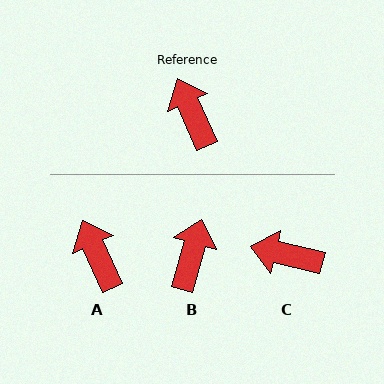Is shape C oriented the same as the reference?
No, it is off by about 53 degrees.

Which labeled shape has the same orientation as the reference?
A.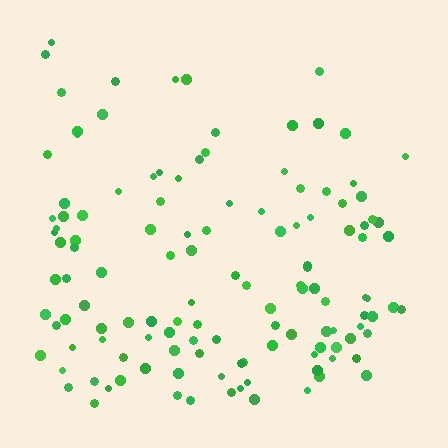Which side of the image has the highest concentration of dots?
The bottom.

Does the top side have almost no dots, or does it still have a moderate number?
Still a moderate number, just noticeably fewer than the bottom.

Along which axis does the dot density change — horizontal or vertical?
Vertical.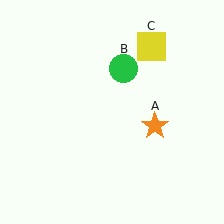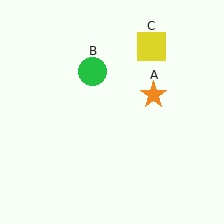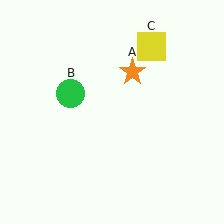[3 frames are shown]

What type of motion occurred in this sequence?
The orange star (object A), green circle (object B) rotated counterclockwise around the center of the scene.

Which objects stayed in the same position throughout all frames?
Yellow square (object C) remained stationary.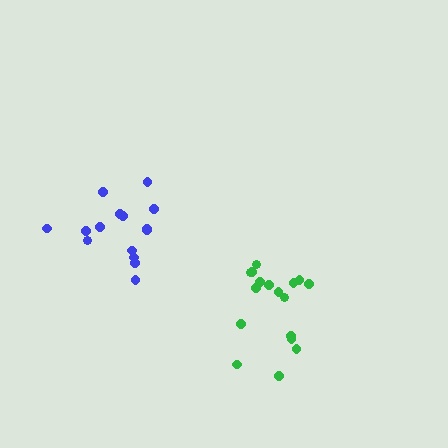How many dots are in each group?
Group 1: 15 dots, Group 2: 17 dots (32 total).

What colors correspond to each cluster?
The clusters are colored: blue, green.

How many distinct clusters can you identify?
There are 2 distinct clusters.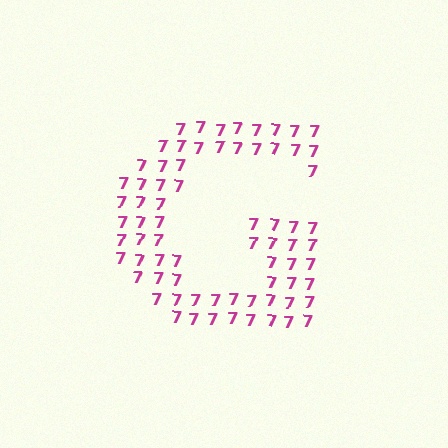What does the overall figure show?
The overall figure shows the letter G.